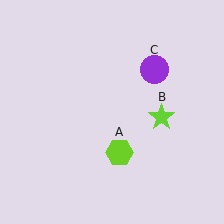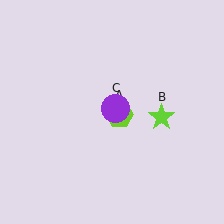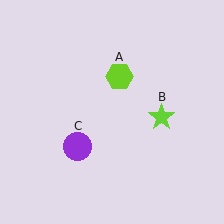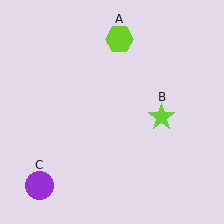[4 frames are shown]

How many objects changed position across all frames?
2 objects changed position: lime hexagon (object A), purple circle (object C).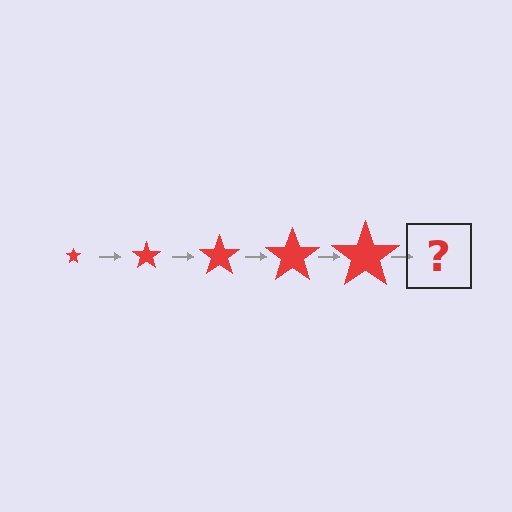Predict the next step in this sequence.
The next step is a red star, larger than the previous one.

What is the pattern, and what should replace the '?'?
The pattern is that the star gets progressively larger each step. The '?' should be a red star, larger than the previous one.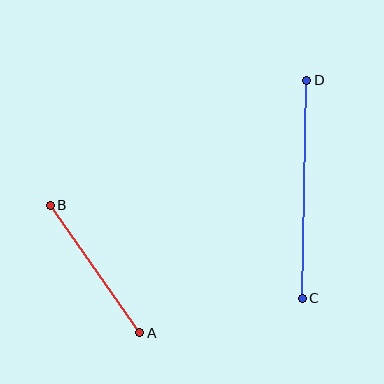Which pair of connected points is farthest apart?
Points C and D are farthest apart.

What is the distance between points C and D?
The distance is approximately 218 pixels.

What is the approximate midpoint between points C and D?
The midpoint is at approximately (304, 189) pixels.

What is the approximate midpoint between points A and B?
The midpoint is at approximately (95, 269) pixels.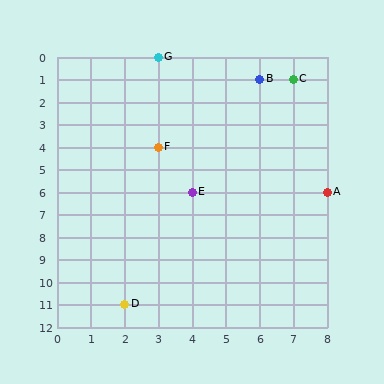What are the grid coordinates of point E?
Point E is at grid coordinates (4, 6).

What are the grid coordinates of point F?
Point F is at grid coordinates (3, 4).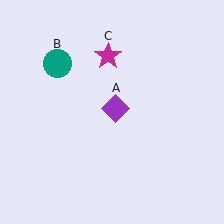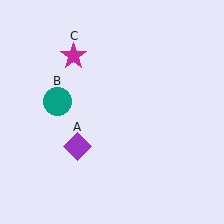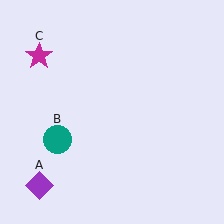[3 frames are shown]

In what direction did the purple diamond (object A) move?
The purple diamond (object A) moved down and to the left.